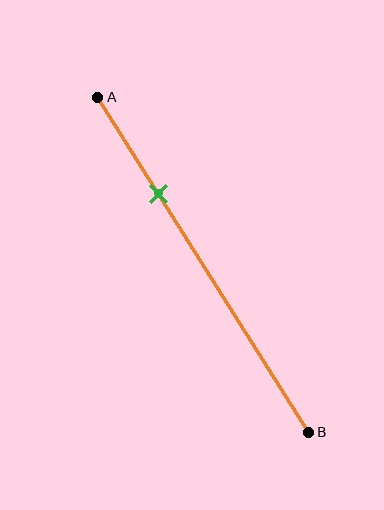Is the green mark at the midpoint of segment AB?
No, the mark is at about 30% from A, not at the 50% midpoint.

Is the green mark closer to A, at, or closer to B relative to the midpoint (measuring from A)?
The green mark is closer to point A than the midpoint of segment AB.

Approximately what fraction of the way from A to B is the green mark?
The green mark is approximately 30% of the way from A to B.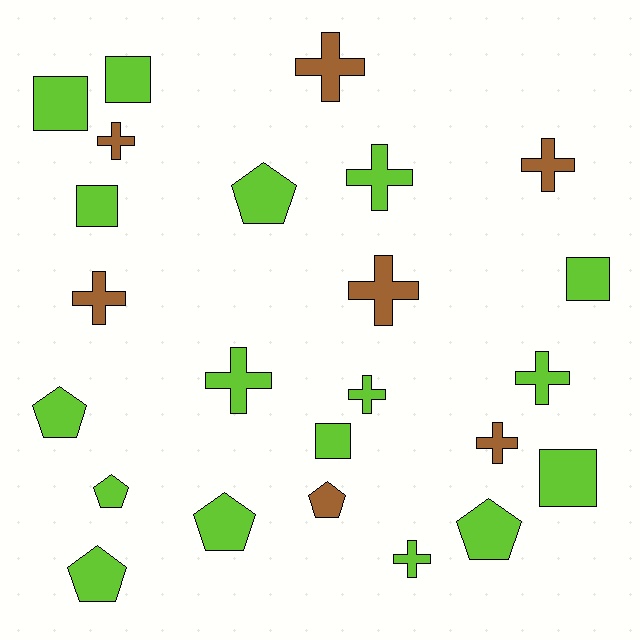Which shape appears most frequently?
Cross, with 11 objects.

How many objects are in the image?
There are 24 objects.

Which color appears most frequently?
Lime, with 17 objects.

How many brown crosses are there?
There are 6 brown crosses.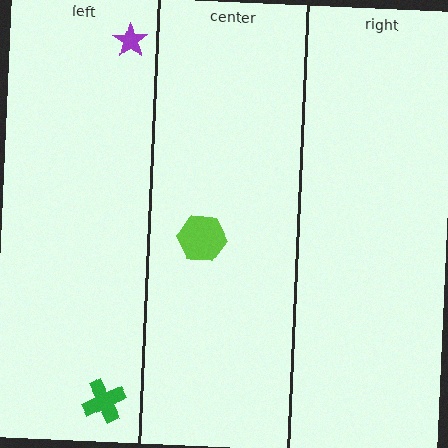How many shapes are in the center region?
1.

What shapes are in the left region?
The purple star, the green cross.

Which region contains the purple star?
The left region.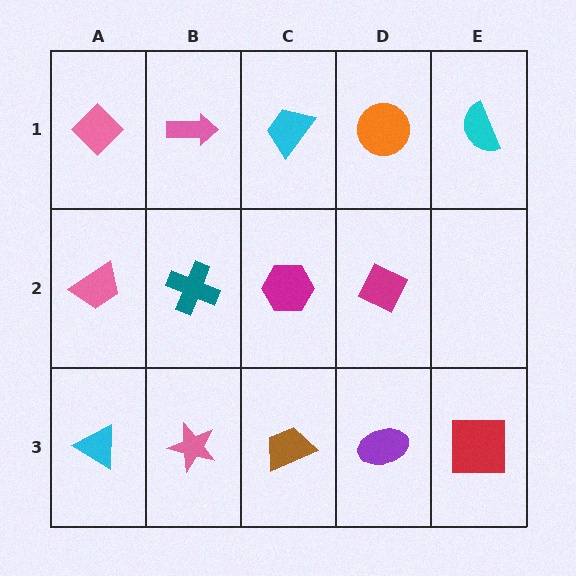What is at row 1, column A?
A pink diamond.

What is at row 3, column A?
A cyan triangle.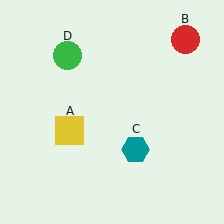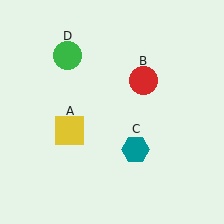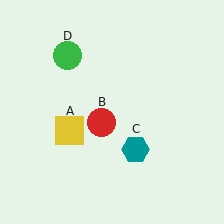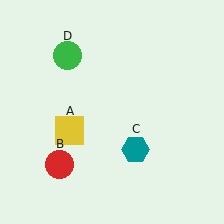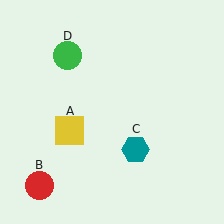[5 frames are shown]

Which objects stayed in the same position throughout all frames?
Yellow square (object A) and teal hexagon (object C) and green circle (object D) remained stationary.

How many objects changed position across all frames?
1 object changed position: red circle (object B).